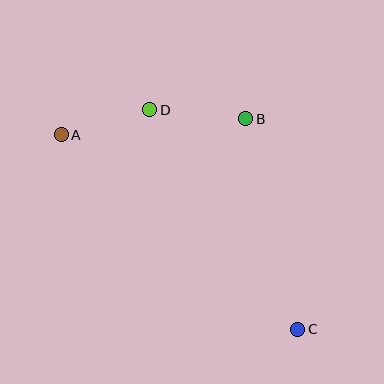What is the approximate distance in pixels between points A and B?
The distance between A and B is approximately 185 pixels.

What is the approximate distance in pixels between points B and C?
The distance between B and C is approximately 217 pixels.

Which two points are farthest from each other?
Points A and C are farthest from each other.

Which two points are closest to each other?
Points A and D are closest to each other.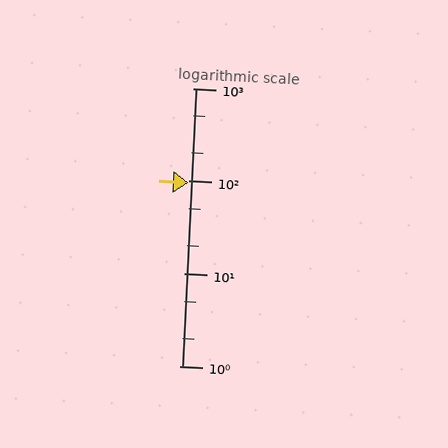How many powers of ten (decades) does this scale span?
The scale spans 3 decades, from 1 to 1000.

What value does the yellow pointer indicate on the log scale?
The pointer indicates approximately 95.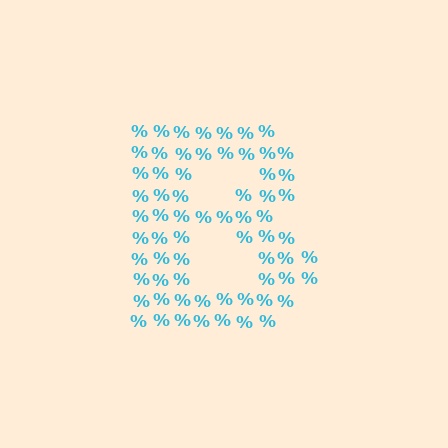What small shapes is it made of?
It is made of small percent signs.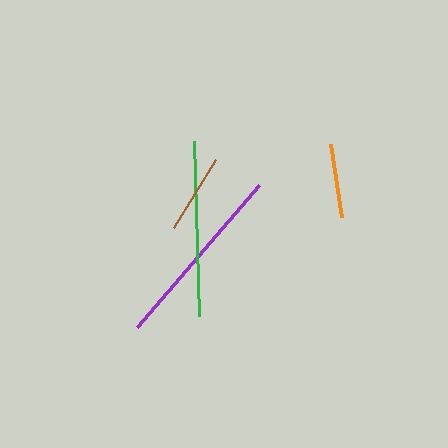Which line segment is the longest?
The purple line is the longest at approximately 187 pixels.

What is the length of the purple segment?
The purple segment is approximately 187 pixels long.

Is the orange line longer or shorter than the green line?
The green line is longer than the orange line.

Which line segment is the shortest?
The orange line is the shortest at approximately 74 pixels.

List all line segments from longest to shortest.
From longest to shortest: purple, green, brown, orange.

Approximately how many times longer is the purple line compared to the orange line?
The purple line is approximately 2.5 times the length of the orange line.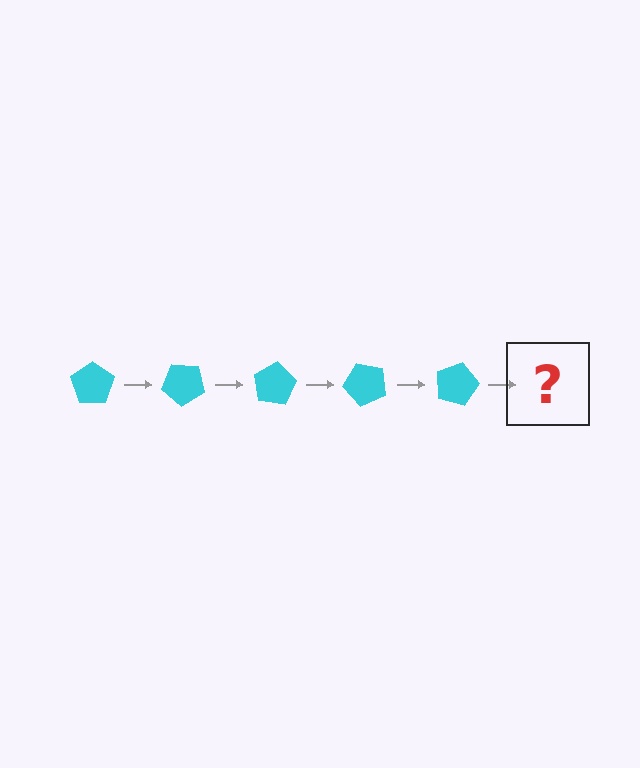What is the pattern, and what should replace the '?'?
The pattern is that the pentagon rotates 40 degrees each step. The '?' should be a cyan pentagon rotated 200 degrees.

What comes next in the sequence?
The next element should be a cyan pentagon rotated 200 degrees.